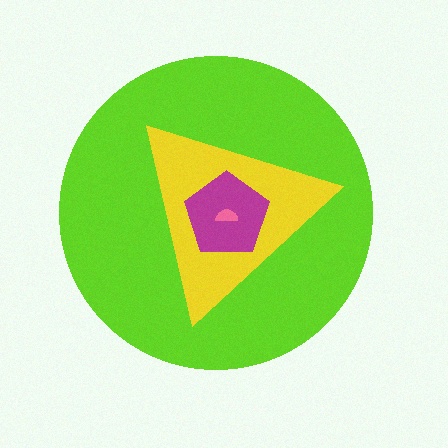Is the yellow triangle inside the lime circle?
Yes.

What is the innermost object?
The pink semicircle.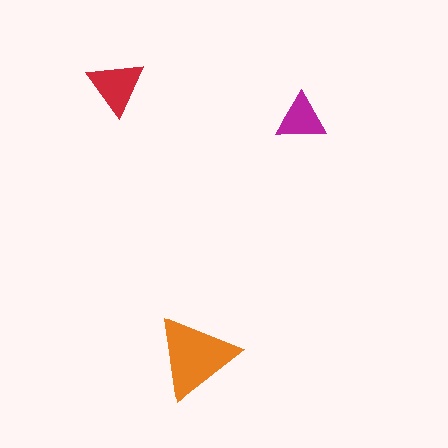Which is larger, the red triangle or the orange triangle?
The orange one.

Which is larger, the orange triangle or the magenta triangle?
The orange one.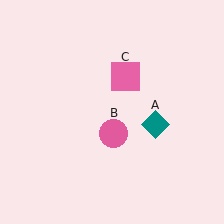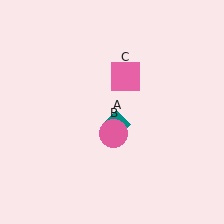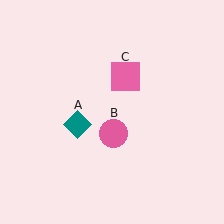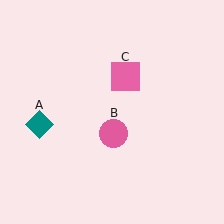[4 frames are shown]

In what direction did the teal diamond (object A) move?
The teal diamond (object A) moved left.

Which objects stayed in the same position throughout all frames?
Pink circle (object B) and pink square (object C) remained stationary.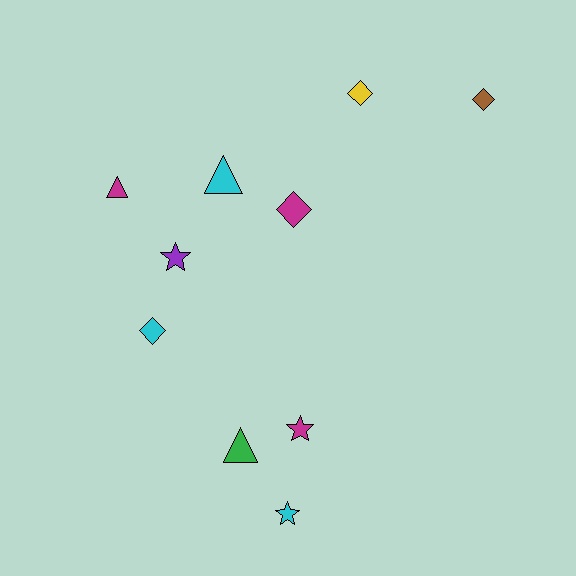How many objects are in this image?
There are 10 objects.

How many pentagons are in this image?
There are no pentagons.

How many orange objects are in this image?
There are no orange objects.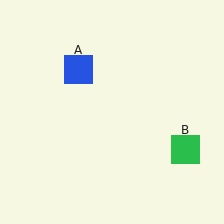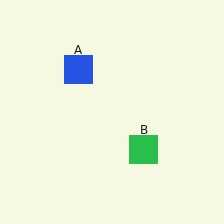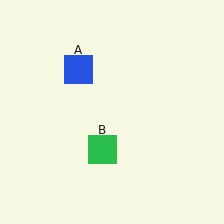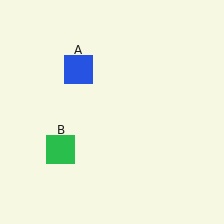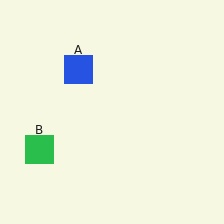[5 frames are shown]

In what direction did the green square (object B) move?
The green square (object B) moved left.